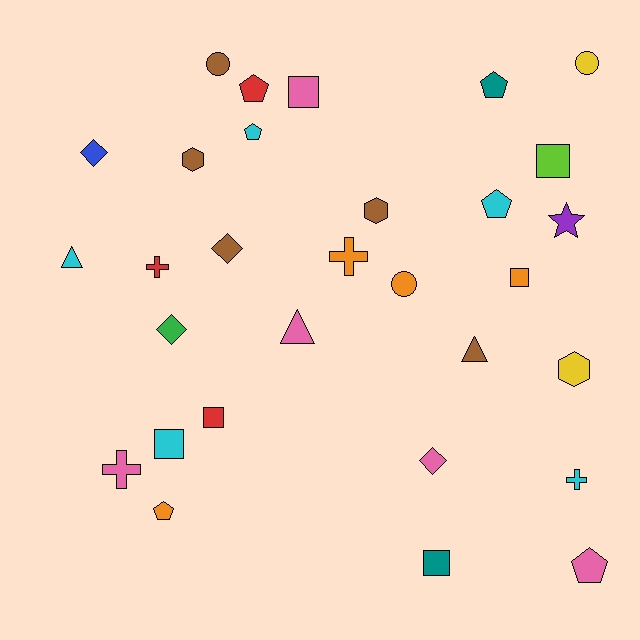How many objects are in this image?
There are 30 objects.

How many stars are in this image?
There is 1 star.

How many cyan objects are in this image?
There are 5 cyan objects.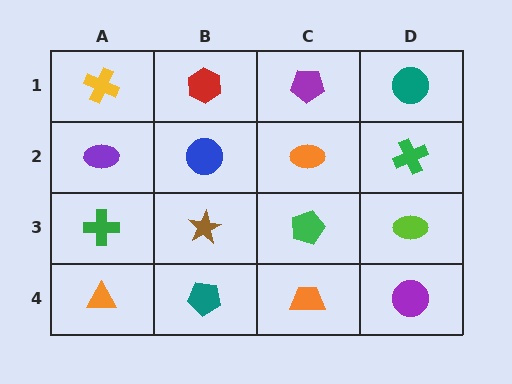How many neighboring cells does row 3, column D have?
3.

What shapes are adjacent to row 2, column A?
A yellow cross (row 1, column A), a green cross (row 3, column A), a blue circle (row 2, column B).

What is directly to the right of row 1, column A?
A red hexagon.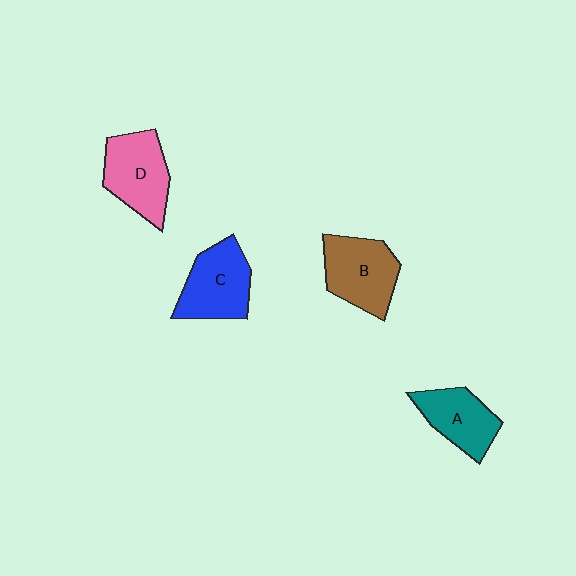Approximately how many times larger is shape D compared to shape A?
Approximately 1.2 times.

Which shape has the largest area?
Shape B (brown).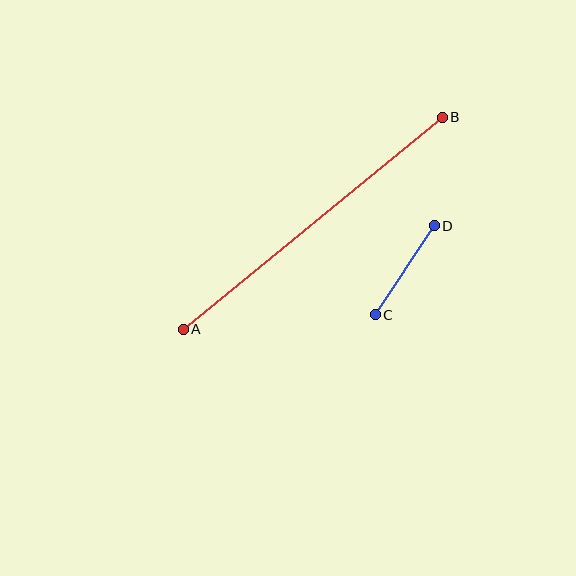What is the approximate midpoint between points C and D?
The midpoint is at approximately (405, 270) pixels.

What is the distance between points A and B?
The distance is approximately 335 pixels.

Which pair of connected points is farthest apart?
Points A and B are farthest apart.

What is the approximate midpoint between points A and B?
The midpoint is at approximately (313, 223) pixels.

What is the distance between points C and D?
The distance is approximately 107 pixels.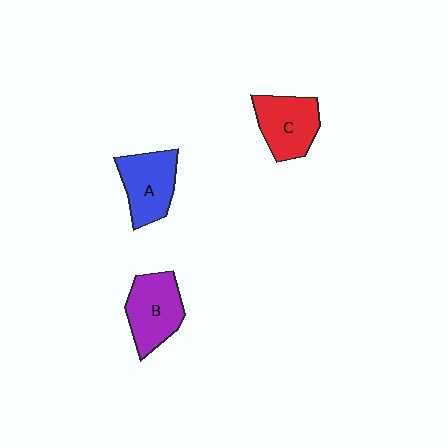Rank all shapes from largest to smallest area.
From largest to smallest: B (purple), A (blue), C (red).